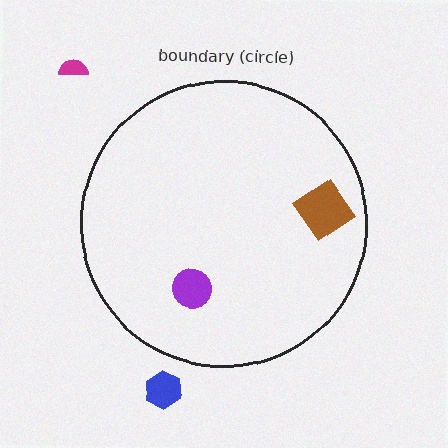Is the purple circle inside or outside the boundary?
Inside.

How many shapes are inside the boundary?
2 inside, 2 outside.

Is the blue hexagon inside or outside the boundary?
Outside.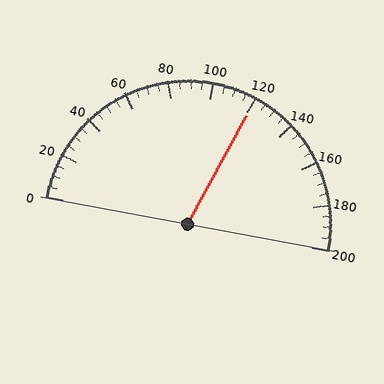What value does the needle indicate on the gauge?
The needle indicates approximately 120.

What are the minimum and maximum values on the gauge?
The gauge ranges from 0 to 200.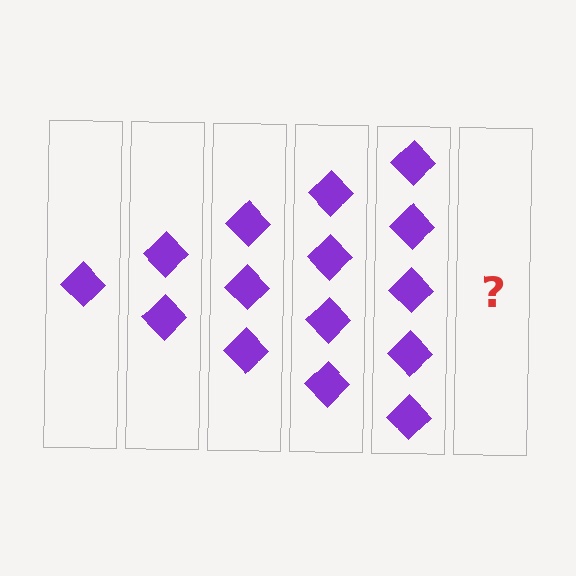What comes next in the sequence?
The next element should be 6 diamonds.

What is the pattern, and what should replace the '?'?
The pattern is that each step adds one more diamond. The '?' should be 6 diamonds.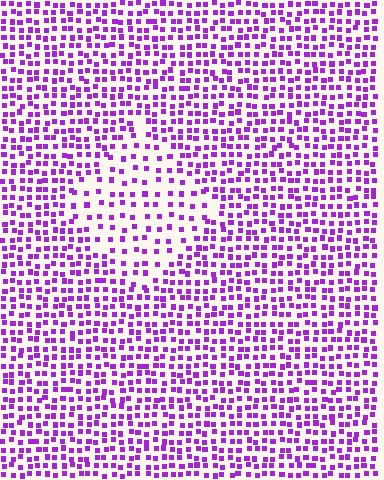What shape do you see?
I see a diamond.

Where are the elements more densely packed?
The elements are more densely packed outside the diamond boundary.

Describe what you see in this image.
The image contains small purple elements arranged at two different densities. A diamond-shaped region is visible where the elements are less densely packed than the surrounding area.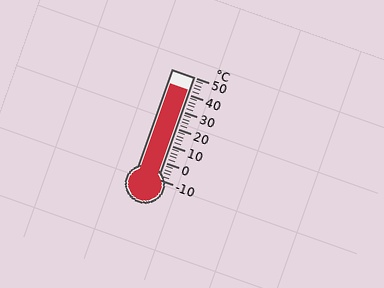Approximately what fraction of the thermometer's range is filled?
The thermometer is filled to approximately 85% of its range.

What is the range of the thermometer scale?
The thermometer scale ranges from -10°C to 50°C.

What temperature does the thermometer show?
The thermometer shows approximately 42°C.